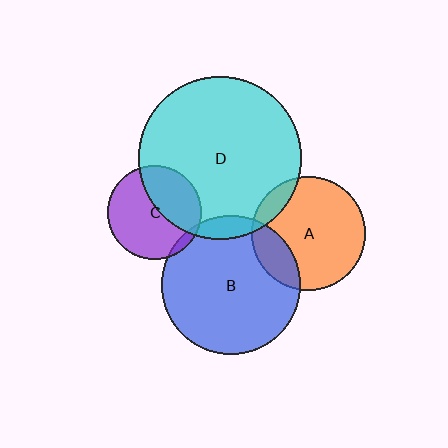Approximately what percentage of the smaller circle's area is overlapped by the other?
Approximately 10%.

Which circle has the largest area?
Circle D (cyan).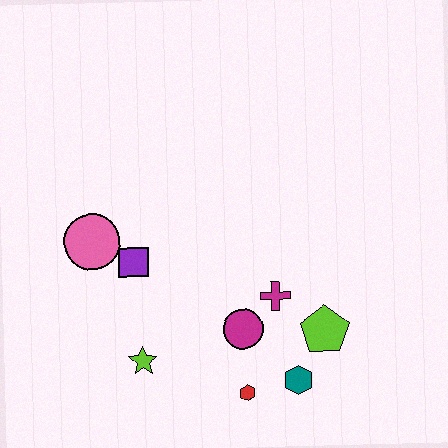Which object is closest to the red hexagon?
The teal hexagon is closest to the red hexagon.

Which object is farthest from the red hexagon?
The pink circle is farthest from the red hexagon.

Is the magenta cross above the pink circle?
No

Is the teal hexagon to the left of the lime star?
No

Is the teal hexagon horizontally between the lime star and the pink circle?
No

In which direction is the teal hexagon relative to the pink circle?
The teal hexagon is to the right of the pink circle.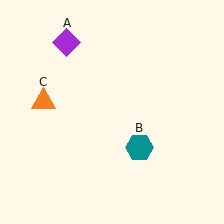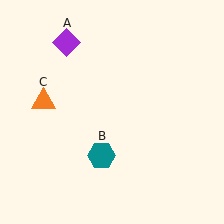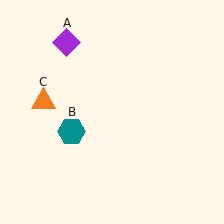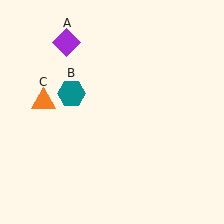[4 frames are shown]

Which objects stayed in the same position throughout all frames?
Purple diamond (object A) and orange triangle (object C) remained stationary.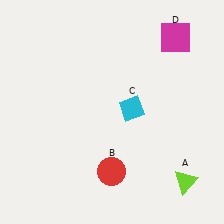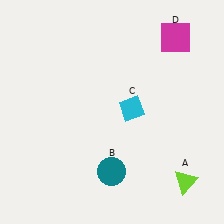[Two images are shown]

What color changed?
The circle (B) changed from red in Image 1 to teal in Image 2.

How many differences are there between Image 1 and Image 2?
There is 1 difference between the two images.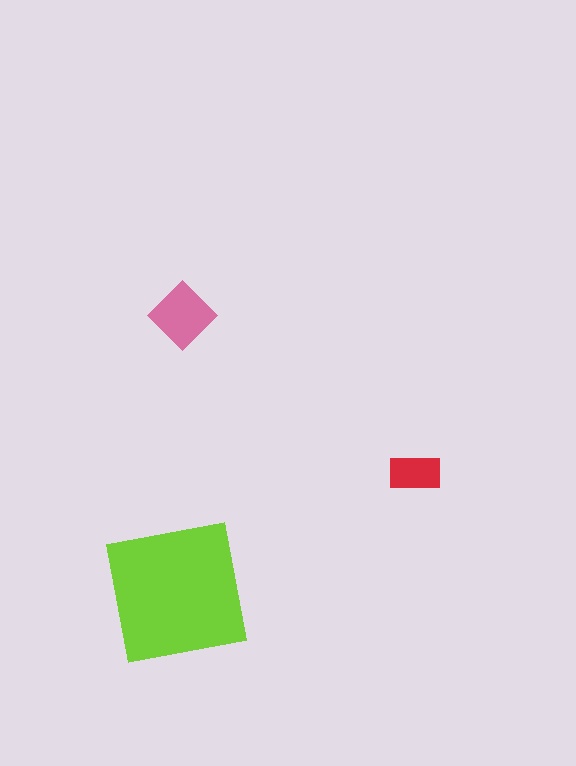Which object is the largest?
The lime square.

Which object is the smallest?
The red rectangle.